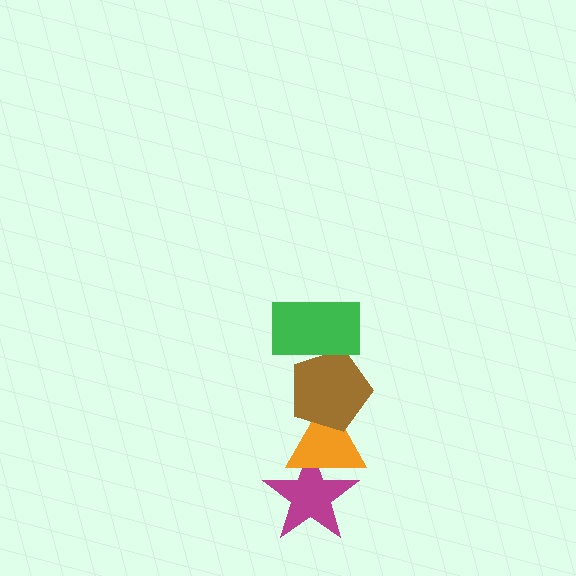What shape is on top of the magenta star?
The orange triangle is on top of the magenta star.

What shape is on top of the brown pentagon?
The green rectangle is on top of the brown pentagon.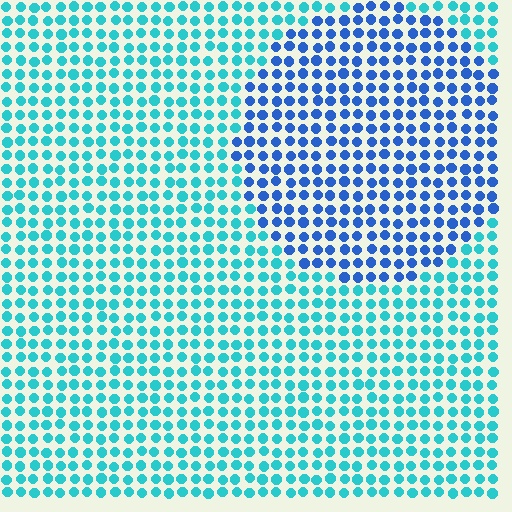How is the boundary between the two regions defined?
The boundary is defined purely by a slight shift in hue (about 38 degrees). Spacing, size, and orientation are identical on both sides.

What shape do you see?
I see a circle.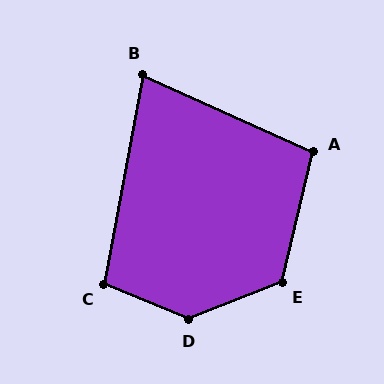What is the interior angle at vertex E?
Approximately 125 degrees (obtuse).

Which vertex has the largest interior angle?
D, at approximately 136 degrees.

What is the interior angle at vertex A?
Approximately 101 degrees (obtuse).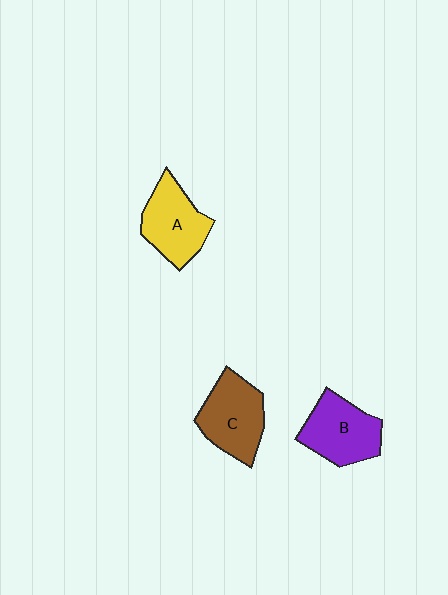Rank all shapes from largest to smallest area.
From largest to smallest: C (brown), B (purple), A (yellow).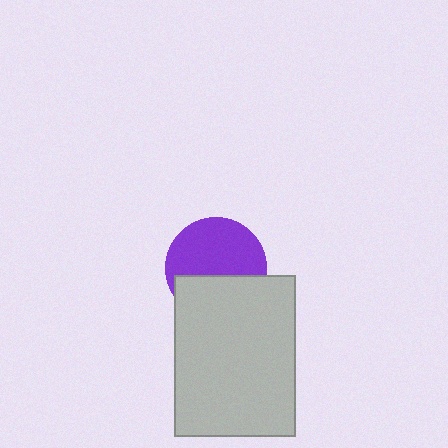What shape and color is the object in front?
The object in front is a light gray rectangle.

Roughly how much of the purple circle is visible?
About half of it is visible (roughly 60%).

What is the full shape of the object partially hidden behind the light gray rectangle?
The partially hidden object is a purple circle.